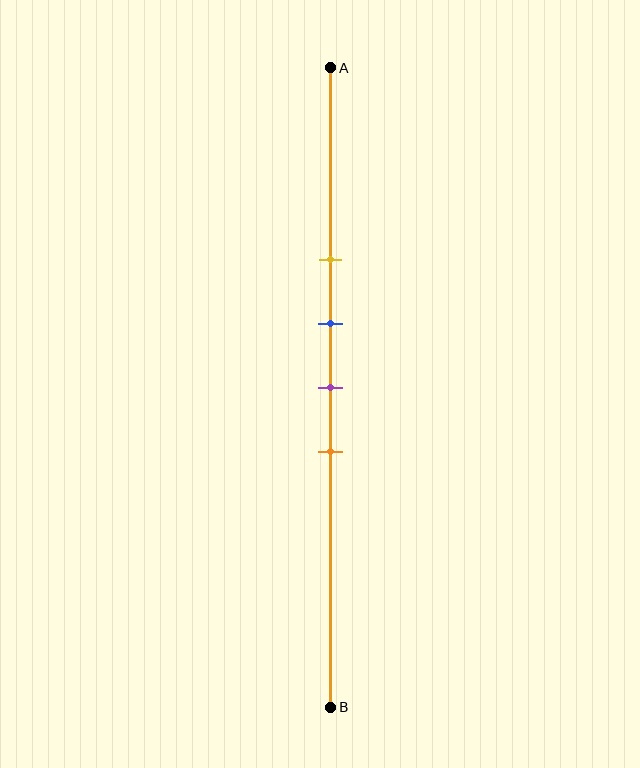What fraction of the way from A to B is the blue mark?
The blue mark is approximately 40% (0.4) of the way from A to B.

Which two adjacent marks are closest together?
The blue and purple marks are the closest adjacent pair.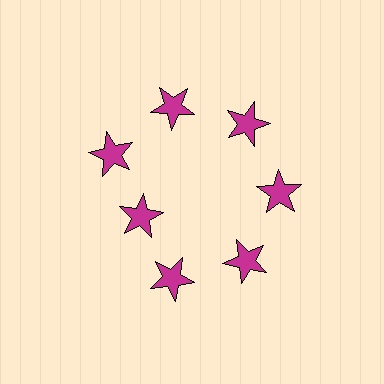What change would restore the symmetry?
The symmetry would be restored by moving it outward, back onto the ring so that all 7 stars sit at equal angles and equal distance from the center.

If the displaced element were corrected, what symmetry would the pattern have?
It would have 7-fold rotational symmetry — the pattern would map onto itself every 51 degrees.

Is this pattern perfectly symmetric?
No. The 7 magenta stars are arranged in a ring, but one element near the 8 o'clock position is pulled inward toward the center, breaking the 7-fold rotational symmetry.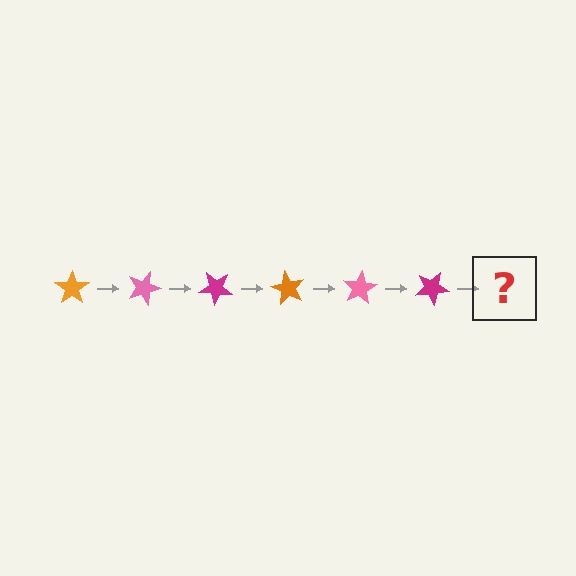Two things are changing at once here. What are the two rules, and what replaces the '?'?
The two rules are that it rotates 20 degrees each step and the color cycles through orange, pink, and magenta. The '?' should be an orange star, rotated 120 degrees from the start.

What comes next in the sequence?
The next element should be an orange star, rotated 120 degrees from the start.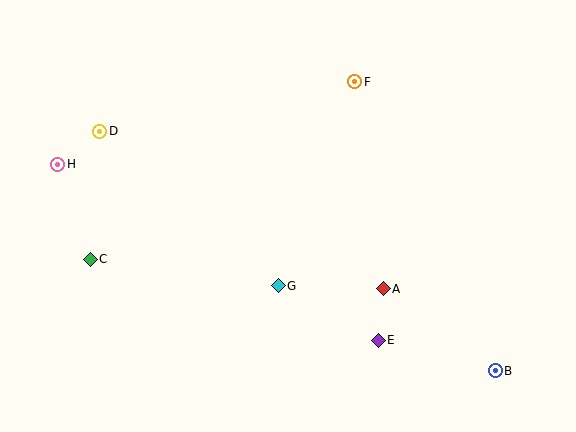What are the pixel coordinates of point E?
Point E is at (378, 340).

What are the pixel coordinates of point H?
Point H is at (58, 164).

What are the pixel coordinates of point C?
Point C is at (90, 259).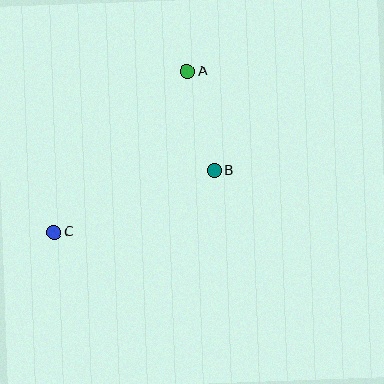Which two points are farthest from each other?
Points A and C are farthest from each other.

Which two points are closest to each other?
Points A and B are closest to each other.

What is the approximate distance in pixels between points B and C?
The distance between B and C is approximately 172 pixels.